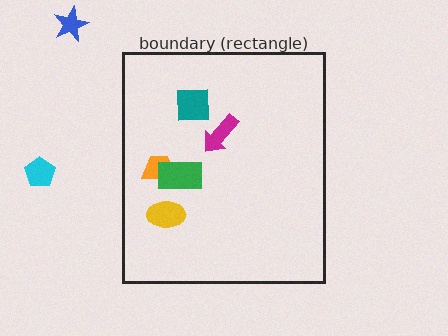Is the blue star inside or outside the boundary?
Outside.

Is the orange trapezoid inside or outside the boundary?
Inside.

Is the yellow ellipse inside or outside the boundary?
Inside.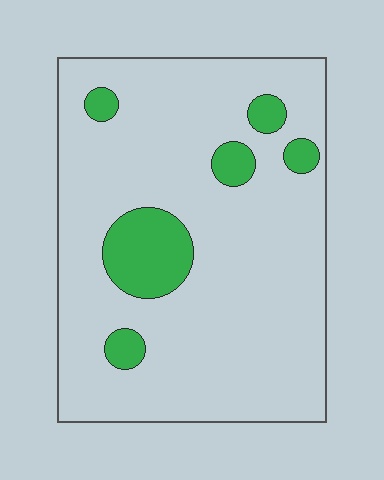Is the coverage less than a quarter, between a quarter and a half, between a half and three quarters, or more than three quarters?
Less than a quarter.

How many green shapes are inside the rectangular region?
6.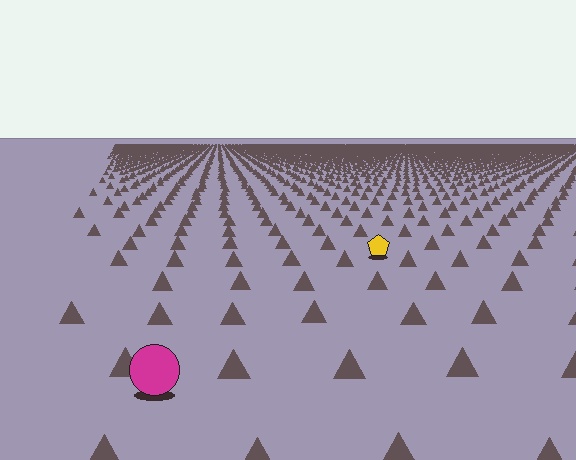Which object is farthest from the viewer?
The yellow pentagon is farthest from the viewer. It appears smaller and the ground texture around it is denser.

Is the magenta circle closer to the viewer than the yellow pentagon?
Yes. The magenta circle is closer — you can tell from the texture gradient: the ground texture is coarser near it.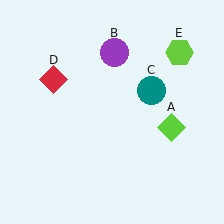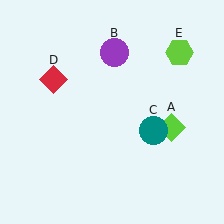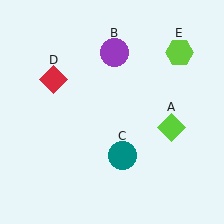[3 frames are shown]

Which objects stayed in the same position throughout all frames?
Lime diamond (object A) and purple circle (object B) and red diamond (object D) and lime hexagon (object E) remained stationary.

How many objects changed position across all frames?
1 object changed position: teal circle (object C).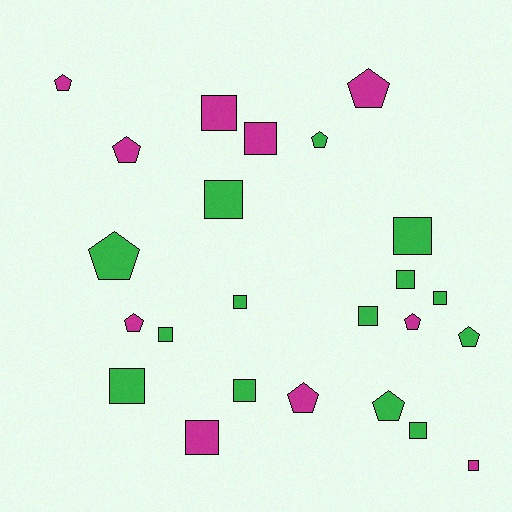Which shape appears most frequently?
Square, with 14 objects.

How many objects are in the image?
There are 24 objects.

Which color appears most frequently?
Green, with 14 objects.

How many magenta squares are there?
There are 4 magenta squares.